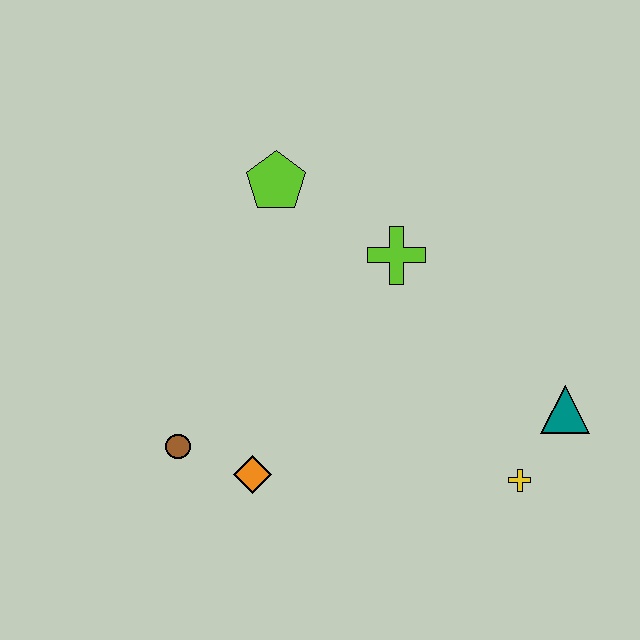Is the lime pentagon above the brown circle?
Yes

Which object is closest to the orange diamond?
The brown circle is closest to the orange diamond.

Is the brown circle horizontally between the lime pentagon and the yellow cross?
No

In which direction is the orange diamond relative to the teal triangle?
The orange diamond is to the left of the teal triangle.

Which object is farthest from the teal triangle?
The brown circle is farthest from the teal triangle.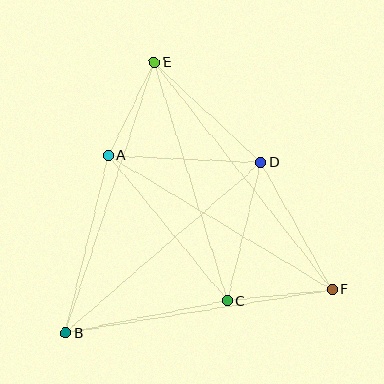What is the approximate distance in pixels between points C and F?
The distance between C and F is approximately 105 pixels.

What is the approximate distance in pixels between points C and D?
The distance between C and D is approximately 143 pixels.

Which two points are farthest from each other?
Points E and F are farthest from each other.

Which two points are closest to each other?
Points A and E are closest to each other.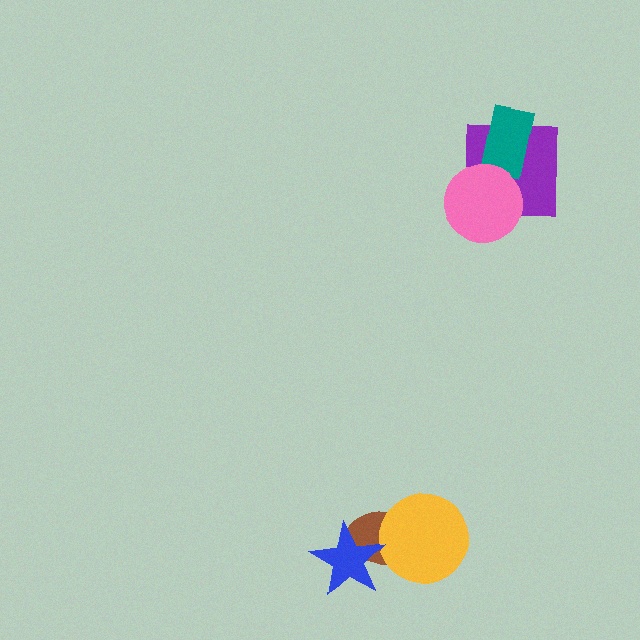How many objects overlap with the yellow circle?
1 object overlaps with the yellow circle.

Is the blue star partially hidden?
No, no other shape covers it.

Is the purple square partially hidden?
Yes, it is partially covered by another shape.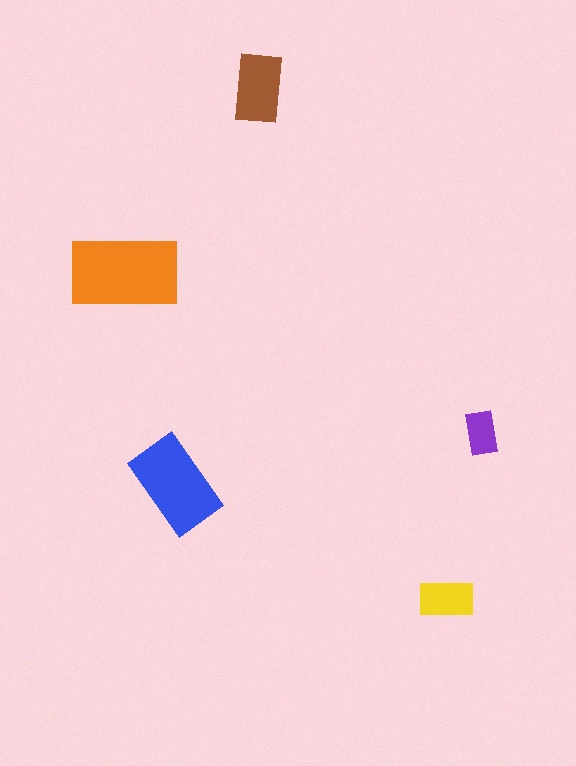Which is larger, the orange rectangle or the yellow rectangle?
The orange one.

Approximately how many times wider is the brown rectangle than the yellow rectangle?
About 1.5 times wider.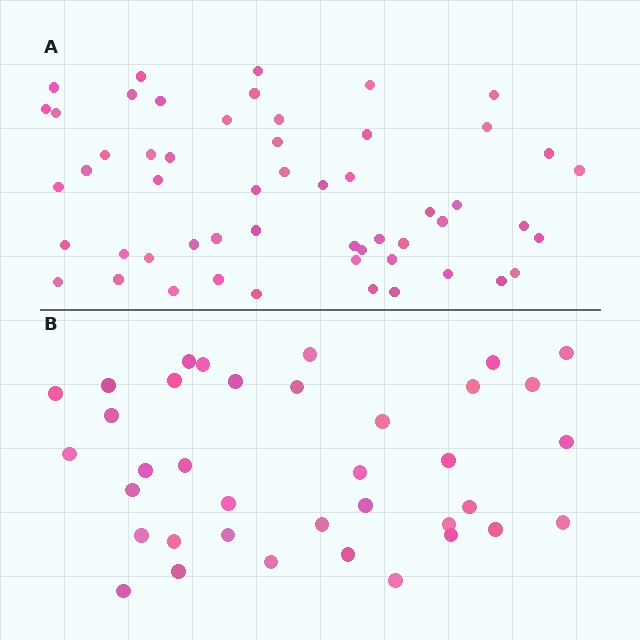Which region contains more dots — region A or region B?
Region A (the top region) has more dots.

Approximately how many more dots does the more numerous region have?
Region A has approximately 15 more dots than region B.